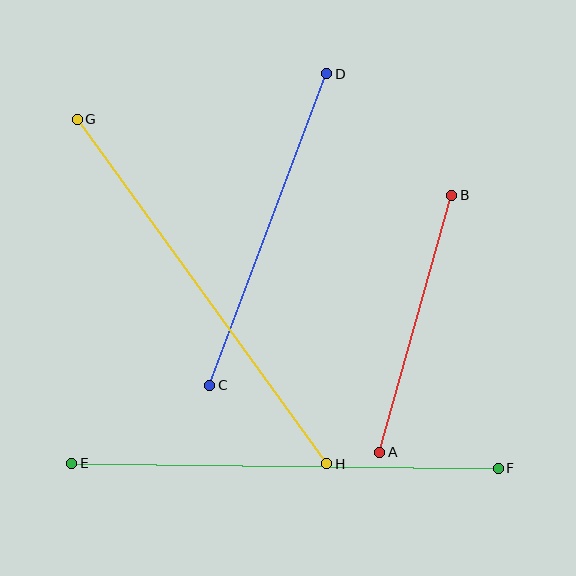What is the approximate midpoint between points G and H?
The midpoint is at approximately (202, 291) pixels.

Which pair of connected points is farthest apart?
Points E and F are farthest apart.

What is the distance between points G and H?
The distance is approximately 425 pixels.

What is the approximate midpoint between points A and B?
The midpoint is at approximately (416, 324) pixels.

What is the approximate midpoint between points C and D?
The midpoint is at approximately (268, 229) pixels.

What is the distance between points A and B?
The distance is approximately 267 pixels.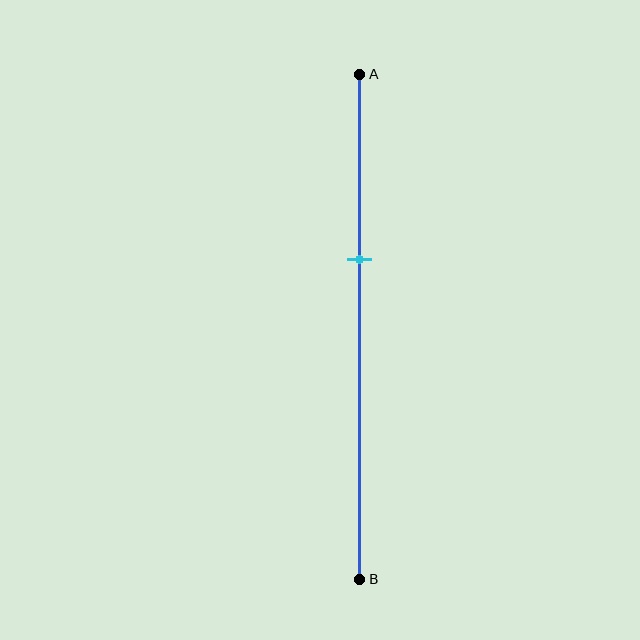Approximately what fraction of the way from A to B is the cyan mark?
The cyan mark is approximately 35% of the way from A to B.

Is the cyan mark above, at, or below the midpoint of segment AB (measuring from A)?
The cyan mark is above the midpoint of segment AB.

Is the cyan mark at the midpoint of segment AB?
No, the mark is at about 35% from A, not at the 50% midpoint.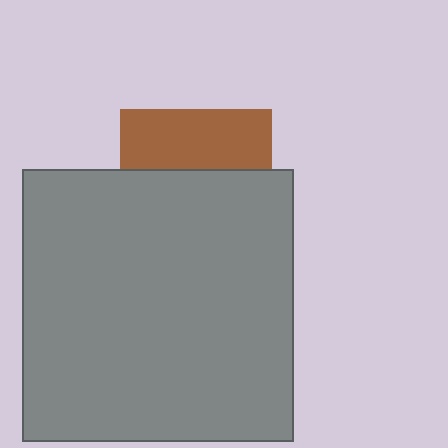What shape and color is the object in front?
The object in front is a gray rectangle.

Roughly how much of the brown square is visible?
A small part of it is visible (roughly 39%).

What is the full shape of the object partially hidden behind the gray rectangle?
The partially hidden object is a brown square.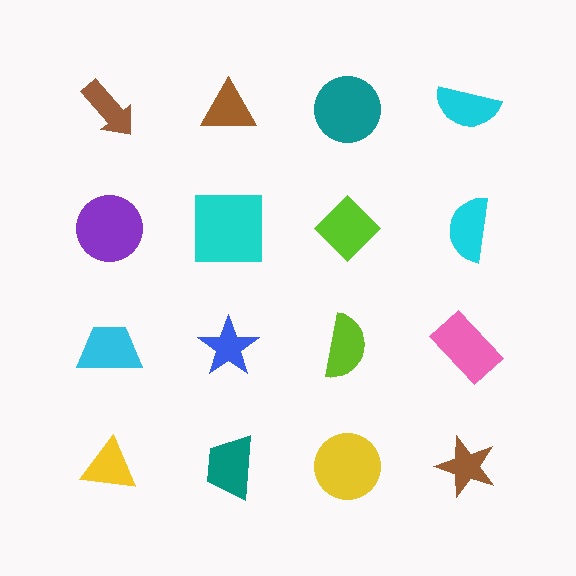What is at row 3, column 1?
A cyan trapezoid.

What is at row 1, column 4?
A cyan semicircle.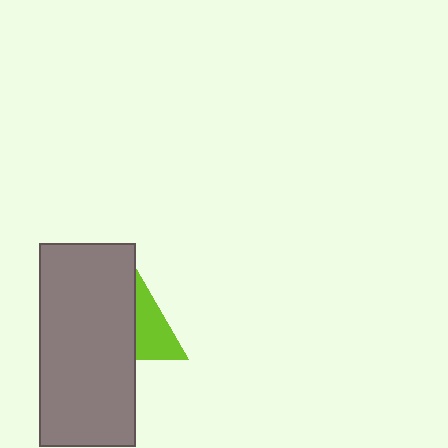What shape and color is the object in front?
The object in front is a gray rectangle.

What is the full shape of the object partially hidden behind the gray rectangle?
The partially hidden object is a lime triangle.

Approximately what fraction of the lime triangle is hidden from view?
Roughly 48% of the lime triangle is hidden behind the gray rectangle.